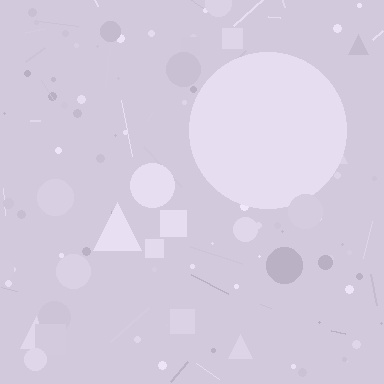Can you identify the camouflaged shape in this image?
The camouflaged shape is a circle.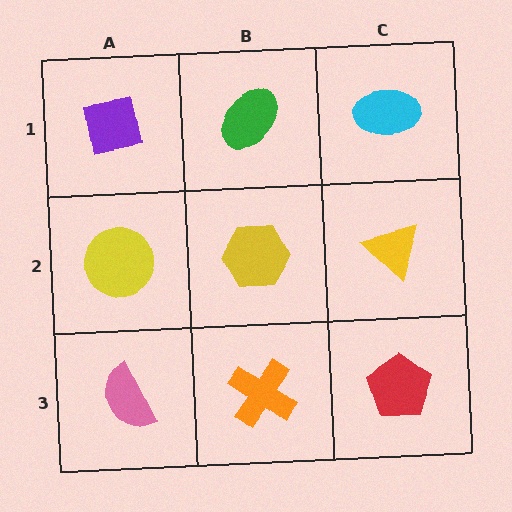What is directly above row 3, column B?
A yellow hexagon.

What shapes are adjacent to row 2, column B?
A green ellipse (row 1, column B), an orange cross (row 3, column B), a yellow circle (row 2, column A), a yellow triangle (row 2, column C).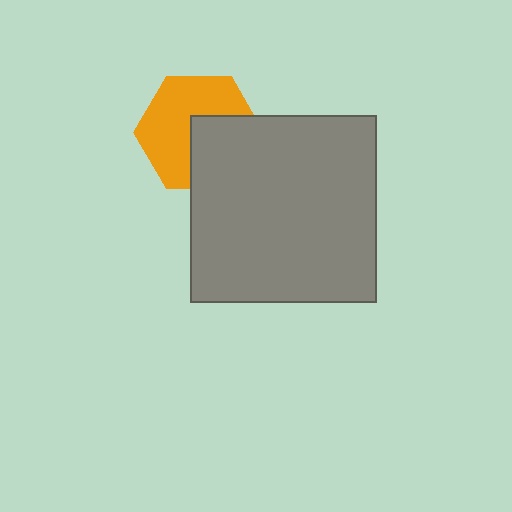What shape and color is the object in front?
The object in front is a gray square.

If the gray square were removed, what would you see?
You would see the complete orange hexagon.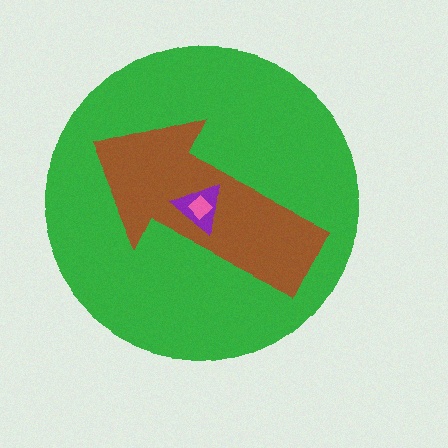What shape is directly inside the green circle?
The brown arrow.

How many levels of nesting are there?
4.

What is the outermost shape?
The green circle.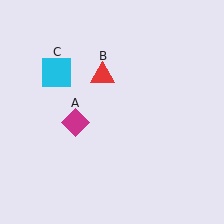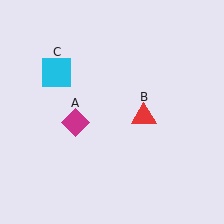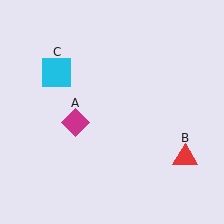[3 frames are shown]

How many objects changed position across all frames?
1 object changed position: red triangle (object B).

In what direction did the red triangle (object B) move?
The red triangle (object B) moved down and to the right.